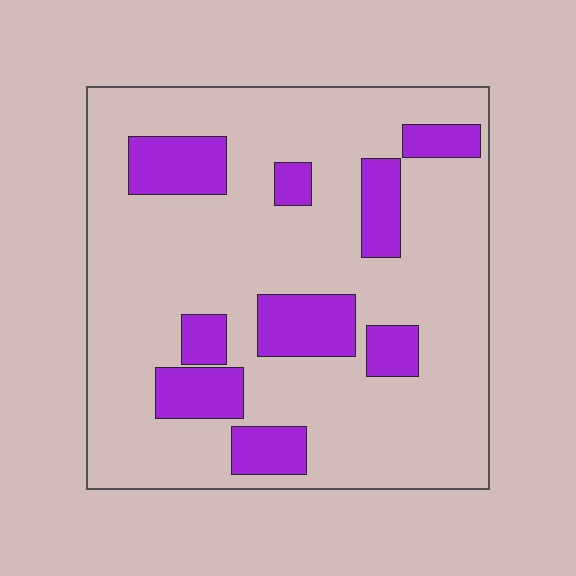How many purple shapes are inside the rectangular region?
9.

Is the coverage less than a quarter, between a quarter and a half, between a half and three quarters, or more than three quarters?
Less than a quarter.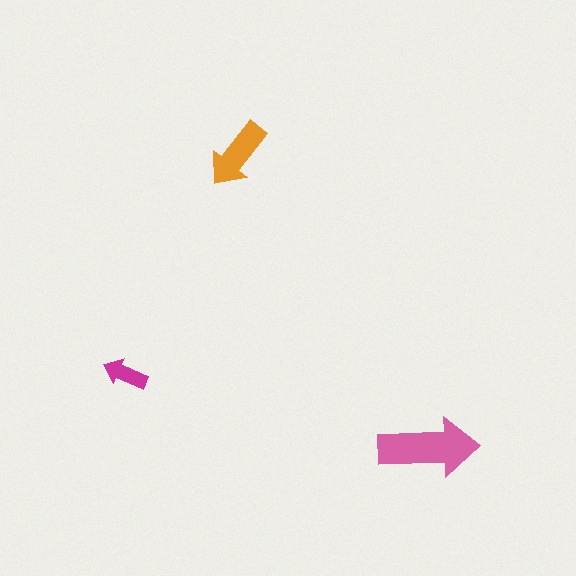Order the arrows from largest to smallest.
the pink one, the orange one, the magenta one.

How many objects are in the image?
There are 3 objects in the image.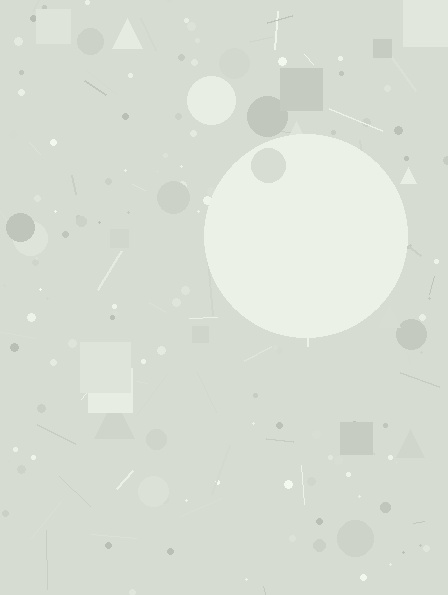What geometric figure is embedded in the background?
A circle is embedded in the background.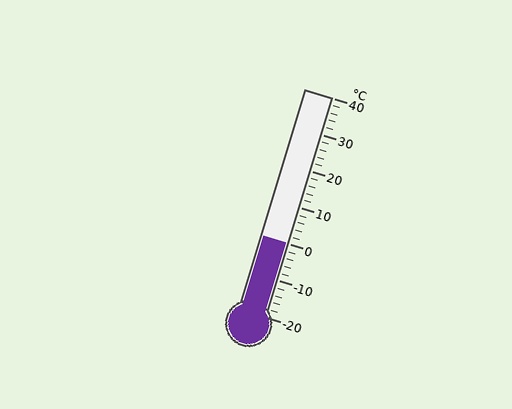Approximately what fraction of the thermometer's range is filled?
The thermometer is filled to approximately 35% of its range.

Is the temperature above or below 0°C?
The temperature is at 0°C.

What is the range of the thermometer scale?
The thermometer scale ranges from -20°C to 40°C.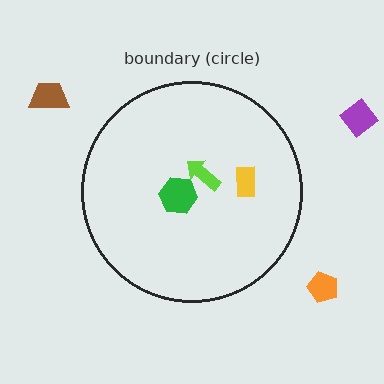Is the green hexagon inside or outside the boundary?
Inside.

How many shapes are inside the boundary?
3 inside, 3 outside.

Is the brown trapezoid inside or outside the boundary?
Outside.